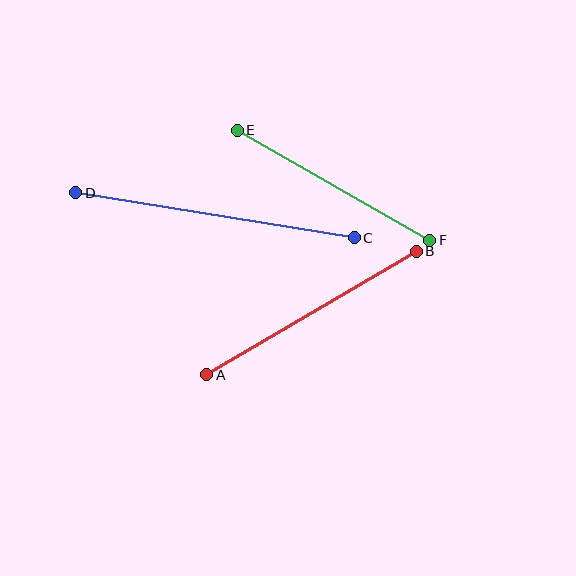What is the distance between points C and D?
The distance is approximately 282 pixels.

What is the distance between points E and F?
The distance is approximately 222 pixels.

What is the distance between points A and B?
The distance is approximately 243 pixels.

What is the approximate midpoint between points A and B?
The midpoint is at approximately (311, 313) pixels.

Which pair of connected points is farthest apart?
Points C and D are farthest apart.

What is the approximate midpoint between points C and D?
The midpoint is at approximately (215, 215) pixels.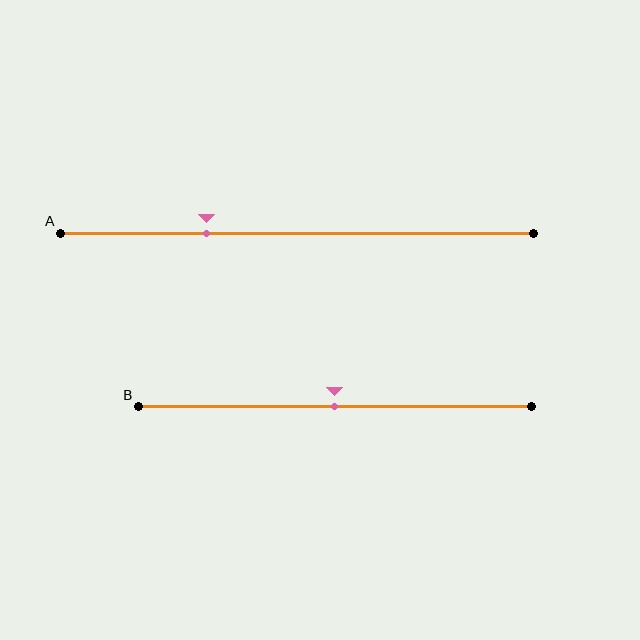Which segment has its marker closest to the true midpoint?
Segment B has its marker closest to the true midpoint.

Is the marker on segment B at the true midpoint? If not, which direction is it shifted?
Yes, the marker on segment B is at the true midpoint.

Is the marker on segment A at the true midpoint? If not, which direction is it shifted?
No, the marker on segment A is shifted to the left by about 19% of the segment length.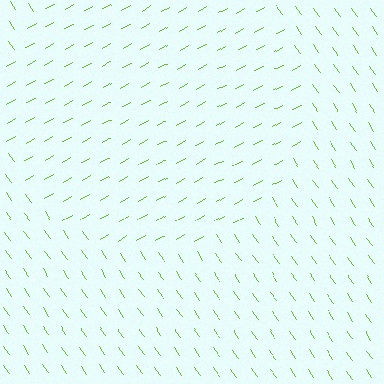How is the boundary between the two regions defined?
The boundary is defined purely by a change in line orientation (approximately 84 degrees difference). All lines are the same color and thickness.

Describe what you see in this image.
The image is filled with small lime line segments. A circle region in the image has lines oriented differently from the surrounding lines, creating a visible texture boundary.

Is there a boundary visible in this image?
Yes, there is a texture boundary formed by a change in line orientation.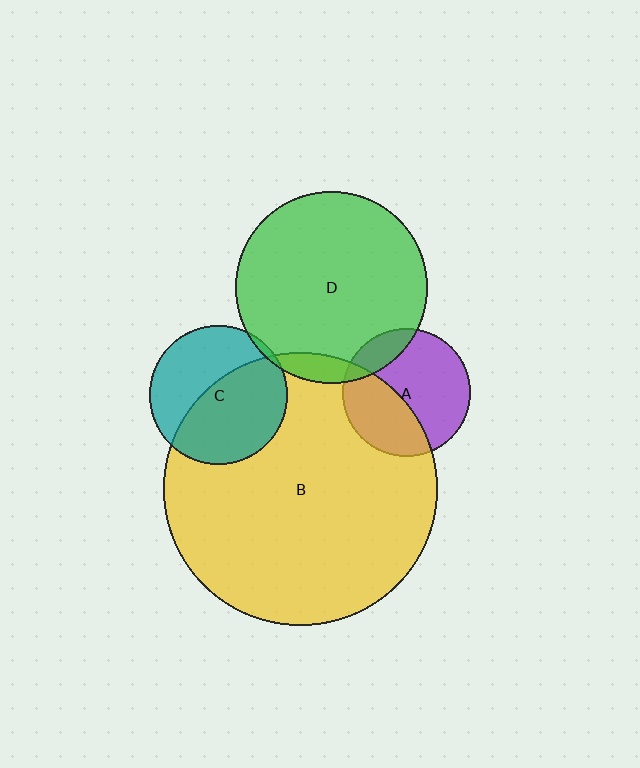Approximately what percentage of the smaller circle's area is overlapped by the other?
Approximately 5%.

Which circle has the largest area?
Circle B (yellow).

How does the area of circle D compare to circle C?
Approximately 1.9 times.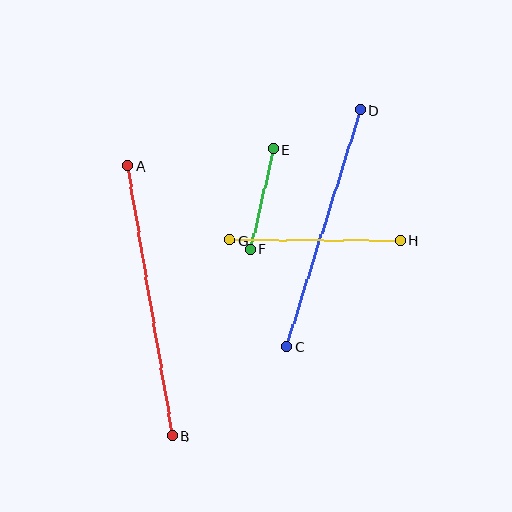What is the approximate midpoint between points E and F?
The midpoint is at approximately (262, 199) pixels.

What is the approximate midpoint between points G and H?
The midpoint is at approximately (315, 240) pixels.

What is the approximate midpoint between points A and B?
The midpoint is at approximately (150, 301) pixels.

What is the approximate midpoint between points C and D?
The midpoint is at approximately (323, 228) pixels.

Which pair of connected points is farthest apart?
Points A and B are farthest apart.